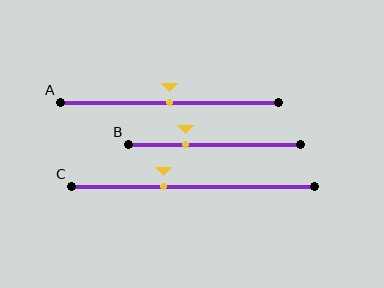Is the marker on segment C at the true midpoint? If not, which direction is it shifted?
No, the marker on segment C is shifted to the left by about 12% of the segment length.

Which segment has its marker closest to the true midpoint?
Segment A has its marker closest to the true midpoint.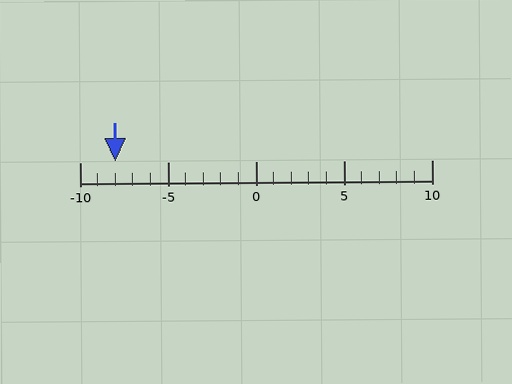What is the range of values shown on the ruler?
The ruler shows values from -10 to 10.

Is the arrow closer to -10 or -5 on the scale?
The arrow is closer to -10.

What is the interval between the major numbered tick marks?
The major tick marks are spaced 5 units apart.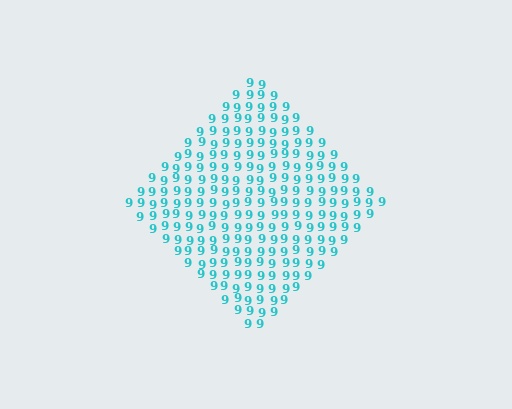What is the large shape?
The large shape is a diamond.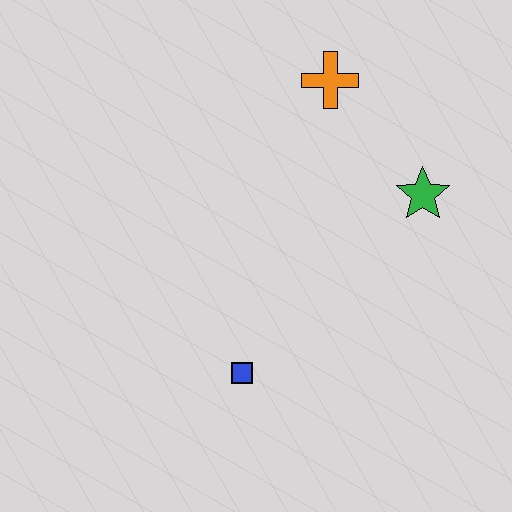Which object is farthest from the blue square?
The orange cross is farthest from the blue square.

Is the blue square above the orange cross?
No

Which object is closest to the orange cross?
The green star is closest to the orange cross.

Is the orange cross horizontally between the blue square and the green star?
Yes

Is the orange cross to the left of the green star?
Yes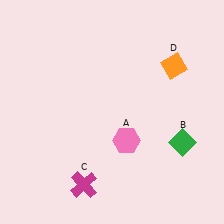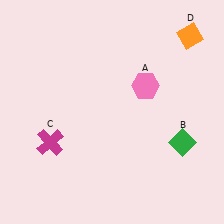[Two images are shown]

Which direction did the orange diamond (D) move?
The orange diamond (D) moved up.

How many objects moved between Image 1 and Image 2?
3 objects moved between the two images.